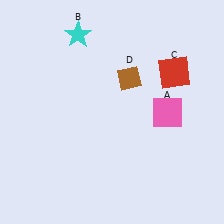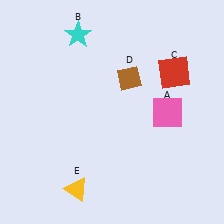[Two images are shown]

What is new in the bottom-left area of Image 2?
A yellow triangle (E) was added in the bottom-left area of Image 2.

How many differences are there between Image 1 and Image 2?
There is 1 difference between the two images.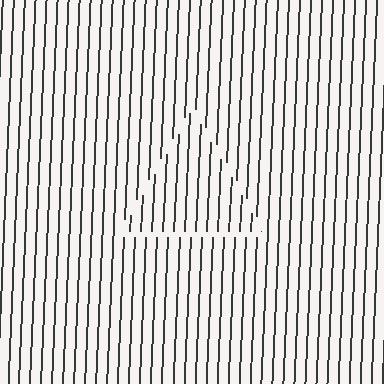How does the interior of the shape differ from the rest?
The interior of the shape contains the same grating, shifted by half a period — the contour is defined by the phase discontinuity where line-ends from the inner and outer gratings abut.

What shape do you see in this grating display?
An illusory triangle. The interior of the shape contains the same grating, shifted by half a period — the contour is defined by the phase discontinuity where line-ends from the inner and outer gratings abut.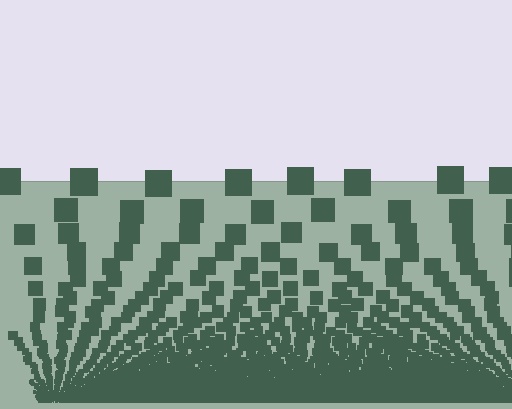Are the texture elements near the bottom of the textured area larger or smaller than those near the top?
Smaller. The gradient is inverted — elements near the bottom are smaller and denser.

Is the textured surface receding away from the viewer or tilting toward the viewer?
The surface appears to tilt toward the viewer. Texture elements get larger and sparser toward the top.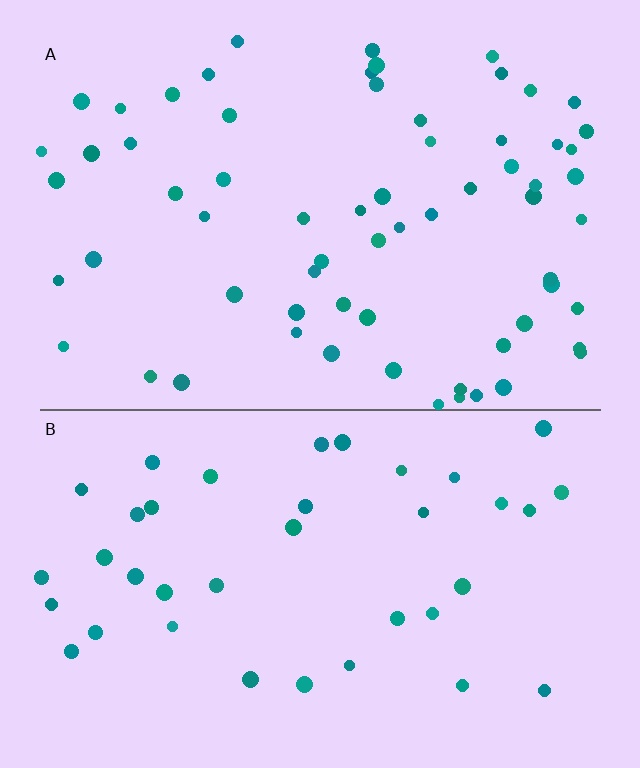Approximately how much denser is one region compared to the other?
Approximately 1.7× — region A over region B.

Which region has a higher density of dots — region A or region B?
A (the top).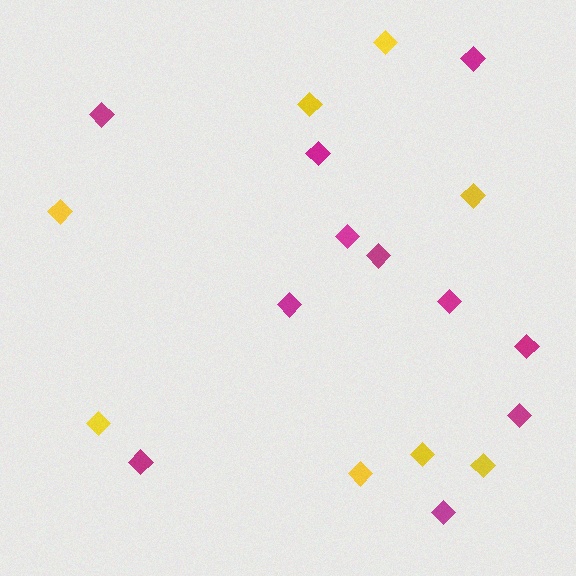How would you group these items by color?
There are 2 groups: one group of magenta diamonds (11) and one group of yellow diamonds (8).